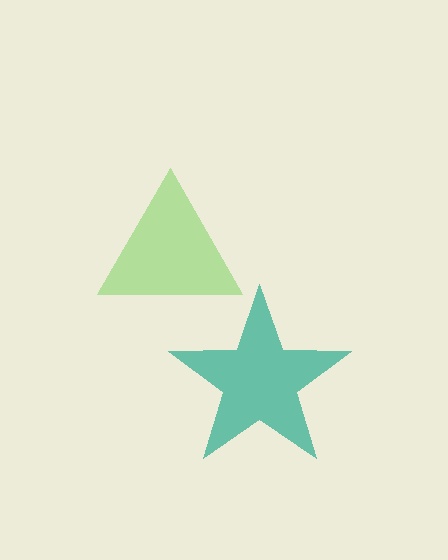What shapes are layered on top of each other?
The layered shapes are: a teal star, a lime triangle.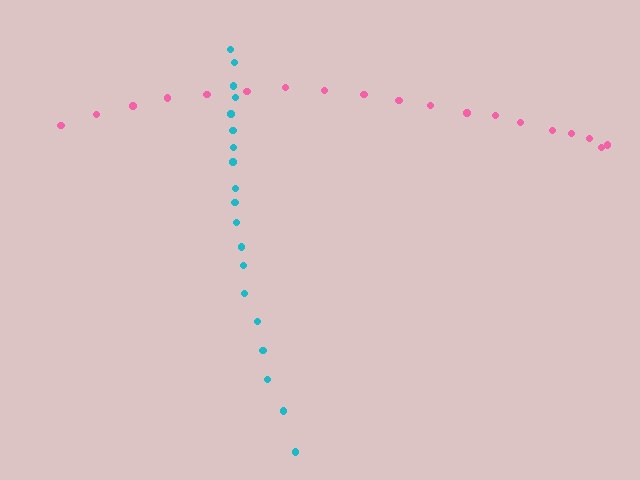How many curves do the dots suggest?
There are 2 distinct paths.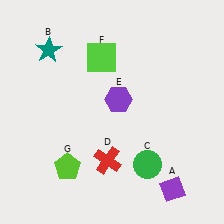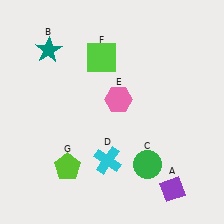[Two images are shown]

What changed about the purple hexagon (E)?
In Image 1, E is purple. In Image 2, it changed to pink.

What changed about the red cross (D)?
In Image 1, D is red. In Image 2, it changed to cyan.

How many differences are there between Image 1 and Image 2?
There are 2 differences between the two images.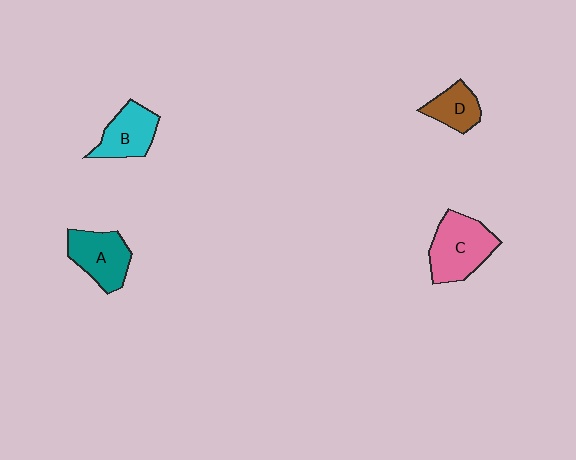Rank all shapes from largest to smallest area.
From largest to smallest: C (pink), A (teal), B (cyan), D (brown).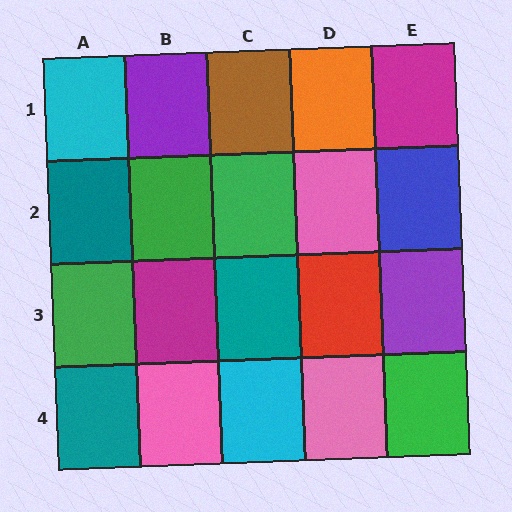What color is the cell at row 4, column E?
Green.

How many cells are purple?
2 cells are purple.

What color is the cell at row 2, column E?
Blue.